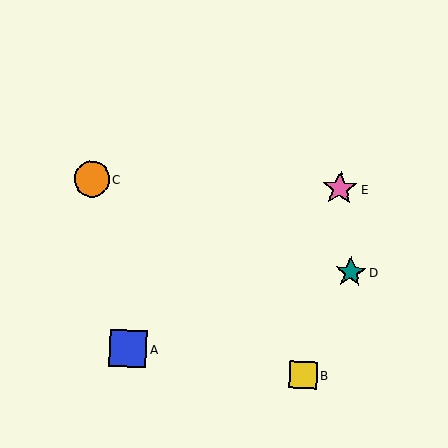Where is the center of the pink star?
The center of the pink star is at (340, 188).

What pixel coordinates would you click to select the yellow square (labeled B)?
Click at (303, 375) to select the yellow square B.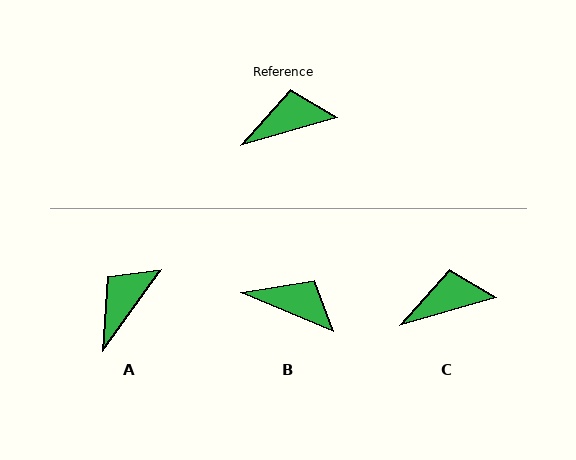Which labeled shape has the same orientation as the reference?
C.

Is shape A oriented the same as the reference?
No, it is off by about 38 degrees.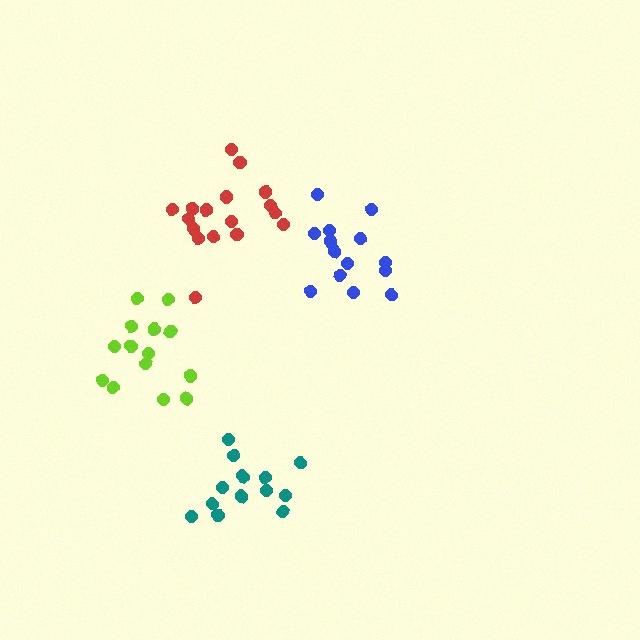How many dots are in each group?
Group 1: 14 dots, Group 2: 14 dots, Group 3: 14 dots, Group 4: 17 dots (59 total).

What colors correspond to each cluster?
The clusters are colored: lime, blue, teal, red.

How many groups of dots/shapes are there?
There are 4 groups.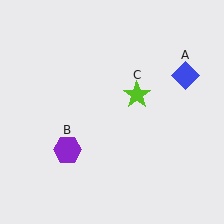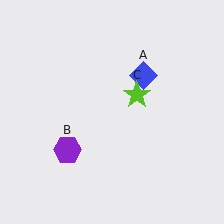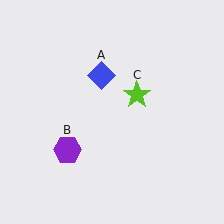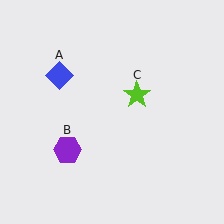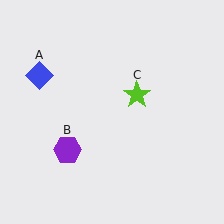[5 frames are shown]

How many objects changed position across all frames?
1 object changed position: blue diamond (object A).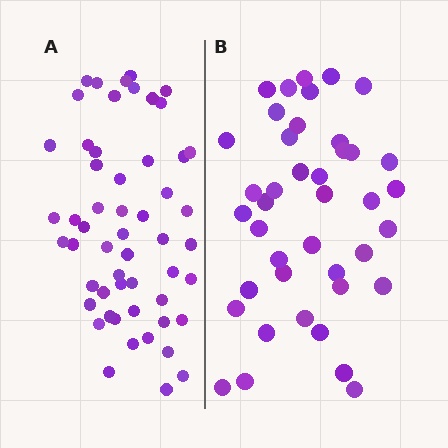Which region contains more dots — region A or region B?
Region A (the left region) has more dots.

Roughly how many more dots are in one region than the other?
Region A has approximately 15 more dots than region B.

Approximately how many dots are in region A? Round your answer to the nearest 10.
About 50 dots. (The exact count is 54, which rounds to 50.)